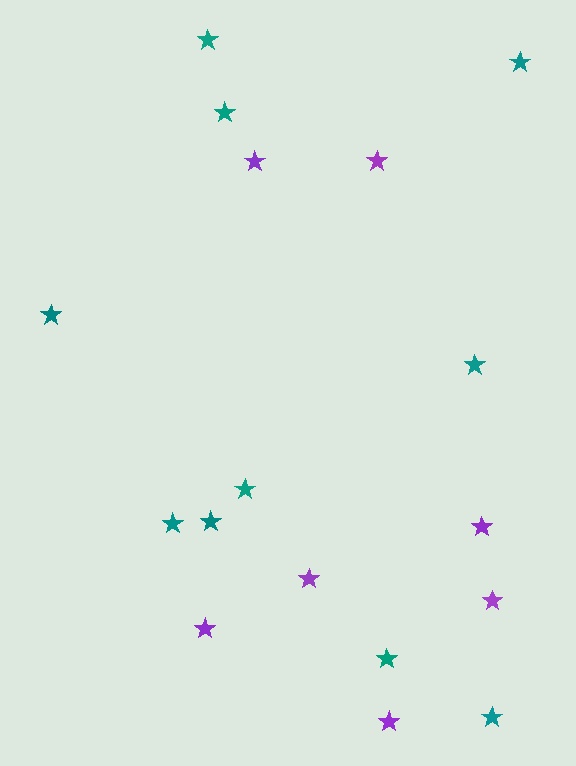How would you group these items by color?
There are 2 groups: one group of purple stars (7) and one group of teal stars (10).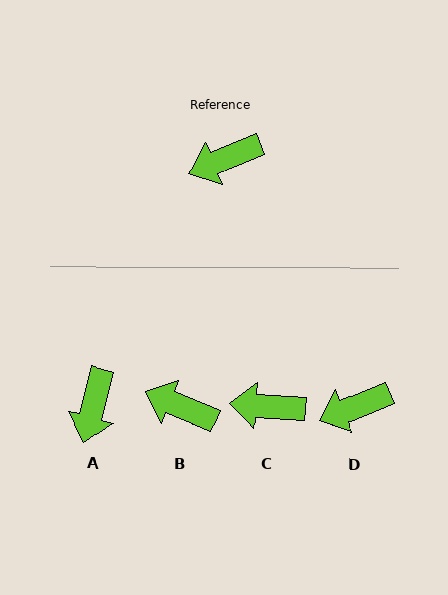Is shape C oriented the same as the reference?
No, it is off by about 27 degrees.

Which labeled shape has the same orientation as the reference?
D.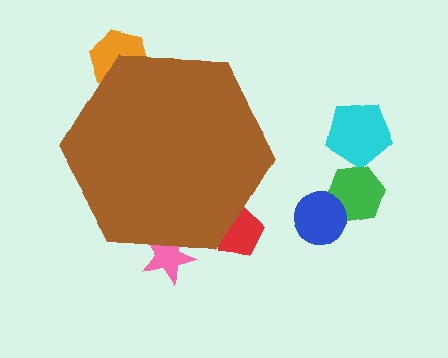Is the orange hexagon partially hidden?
Yes, the orange hexagon is partially hidden behind the brown hexagon.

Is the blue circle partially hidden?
No, the blue circle is fully visible.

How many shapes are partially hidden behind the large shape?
3 shapes are partially hidden.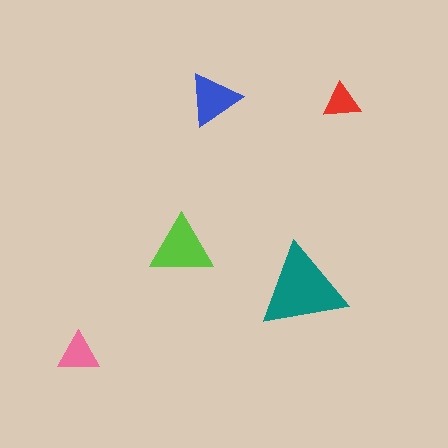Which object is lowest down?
The pink triangle is bottommost.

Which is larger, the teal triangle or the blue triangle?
The teal one.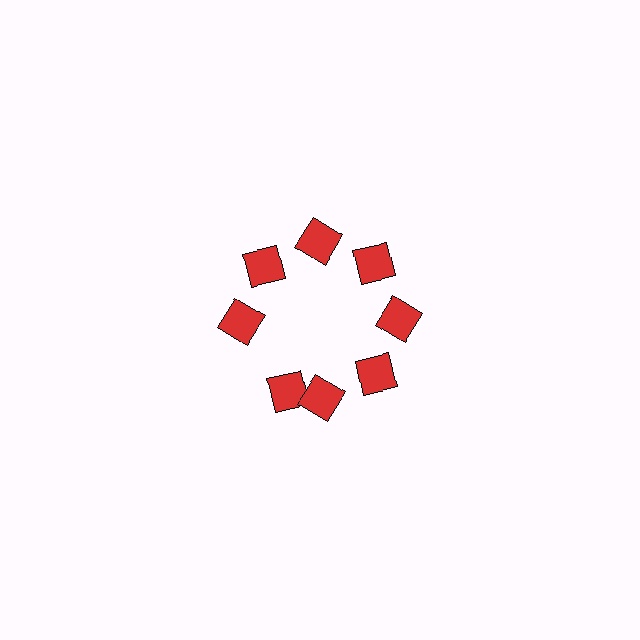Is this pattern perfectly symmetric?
No. The 8 red diamonds are arranged in a ring, but one element near the 8 o'clock position is rotated out of alignment along the ring, breaking the 8-fold rotational symmetry.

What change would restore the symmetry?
The symmetry would be restored by rotating it back into even spacing with its neighbors so that all 8 diamonds sit at equal angles and equal distance from the center.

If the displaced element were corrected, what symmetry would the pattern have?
It would have 8-fold rotational symmetry — the pattern would map onto itself every 45 degrees.